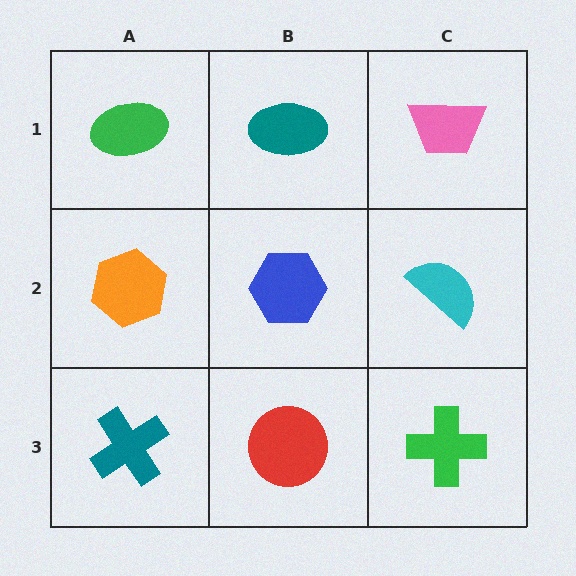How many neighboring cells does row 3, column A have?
2.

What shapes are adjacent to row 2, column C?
A pink trapezoid (row 1, column C), a green cross (row 3, column C), a blue hexagon (row 2, column B).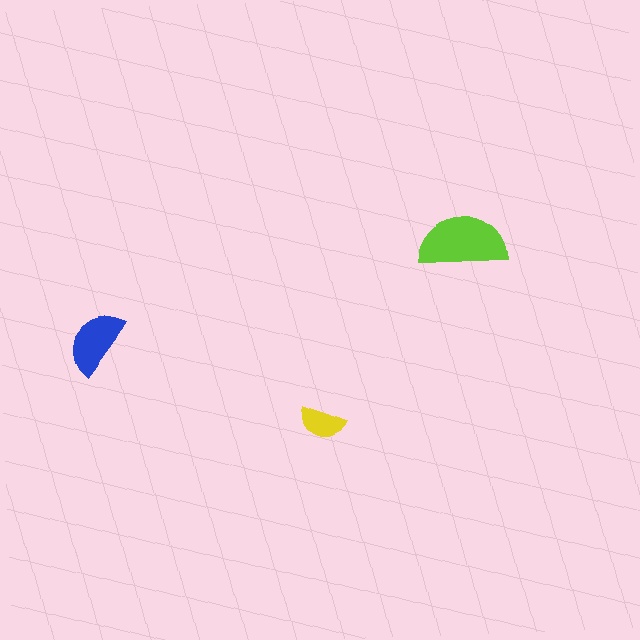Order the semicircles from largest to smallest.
the lime one, the blue one, the yellow one.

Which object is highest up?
The lime semicircle is topmost.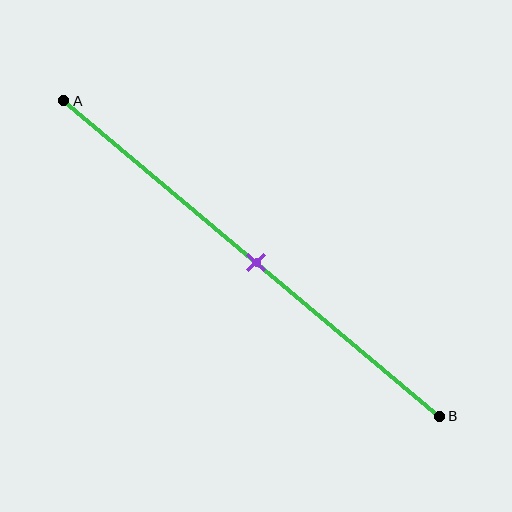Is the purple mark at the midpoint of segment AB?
Yes, the mark is approximately at the midpoint.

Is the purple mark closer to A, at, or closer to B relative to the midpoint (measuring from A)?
The purple mark is approximately at the midpoint of segment AB.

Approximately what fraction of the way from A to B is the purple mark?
The purple mark is approximately 50% of the way from A to B.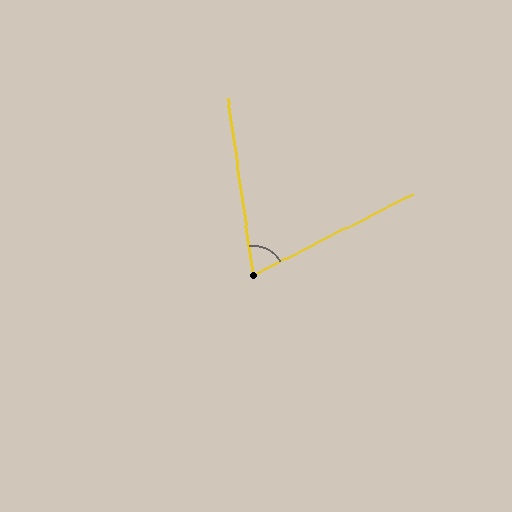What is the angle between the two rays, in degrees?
Approximately 71 degrees.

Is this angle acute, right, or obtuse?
It is acute.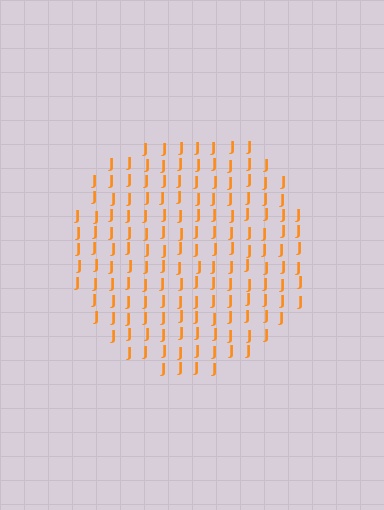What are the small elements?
The small elements are letter J's.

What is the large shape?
The large shape is a circle.